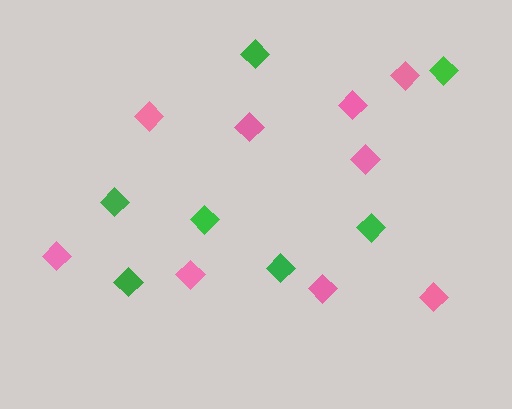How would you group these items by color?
There are 2 groups: one group of green diamonds (7) and one group of pink diamonds (9).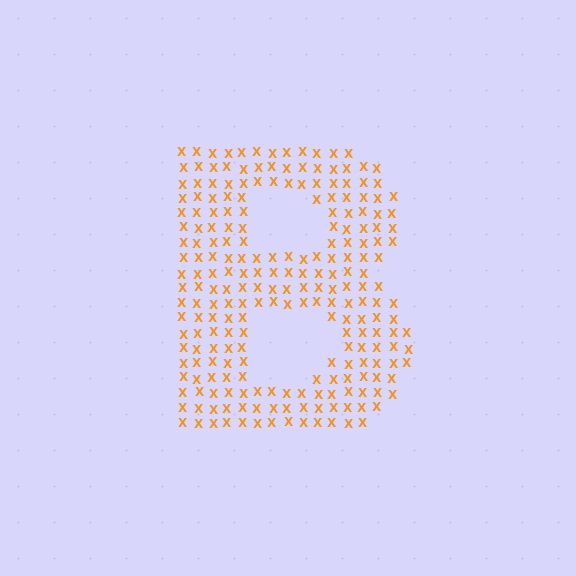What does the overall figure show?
The overall figure shows the letter B.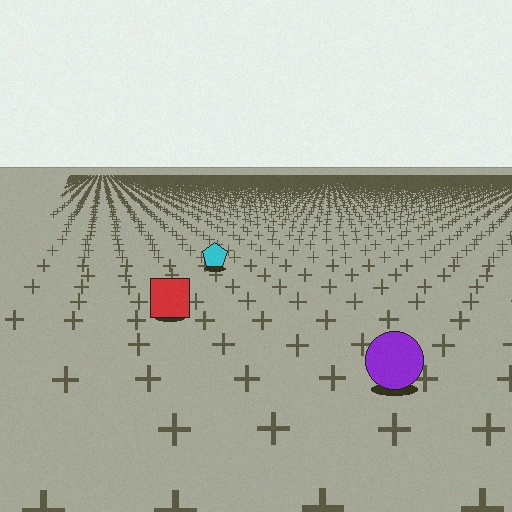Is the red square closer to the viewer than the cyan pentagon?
Yes. The red square is closer — you can tell from the texture gradient: the ground texture is coarser near it.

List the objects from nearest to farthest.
From nearest to farthest: the purple circle, the red square, the cyan pentagon.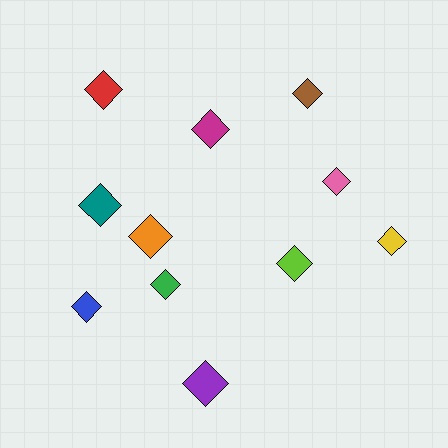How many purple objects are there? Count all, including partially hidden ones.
There is 1 purple object.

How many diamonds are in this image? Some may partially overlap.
There are 11 diamonds.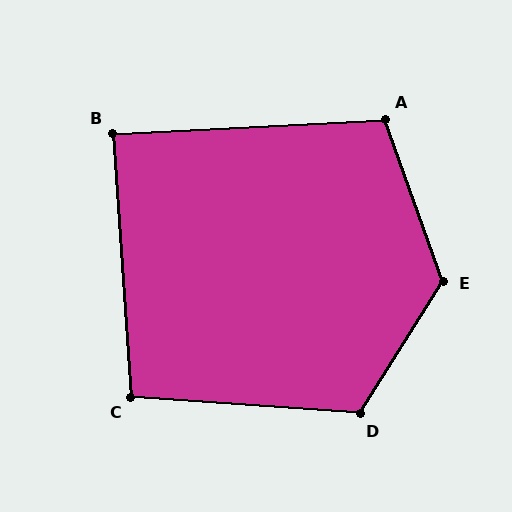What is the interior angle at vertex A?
Approximately 106 degrees (obtuse).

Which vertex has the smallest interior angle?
B, at approximately 89 degrees.